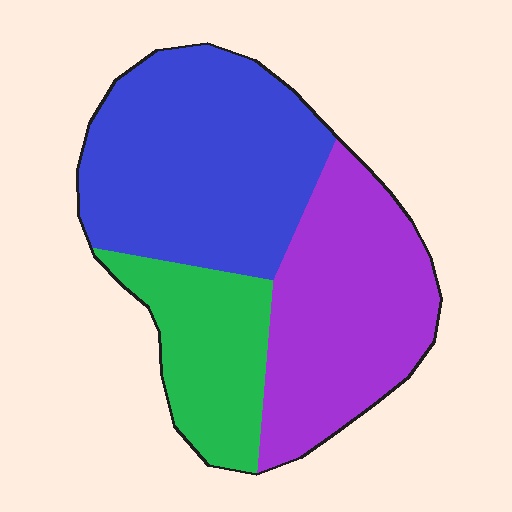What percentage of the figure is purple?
Purple covers 36% of the figure.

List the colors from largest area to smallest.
From largest to smallest: blue, purple, green.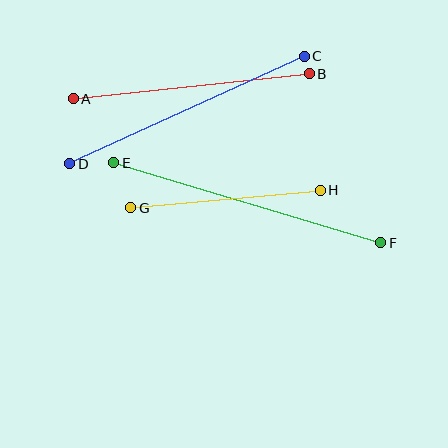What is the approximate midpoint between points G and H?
The midpoint is at approximately (225, 199) pixels.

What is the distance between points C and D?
The distance is approximately 258 pixels.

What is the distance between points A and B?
The distance is approximately 237 pixels.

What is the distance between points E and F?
The distance is approximately 279 pixels.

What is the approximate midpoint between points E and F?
The midpoint is at approximately (247, 203) pixels.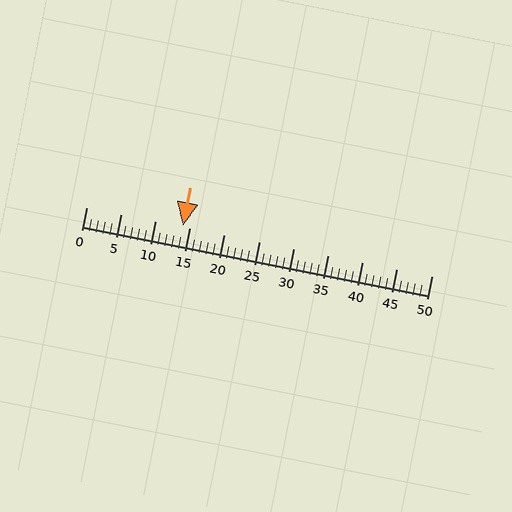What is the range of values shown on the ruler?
The ruler shows values from 0 to 50.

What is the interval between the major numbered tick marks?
The major tick marks are spaced 5 units apart.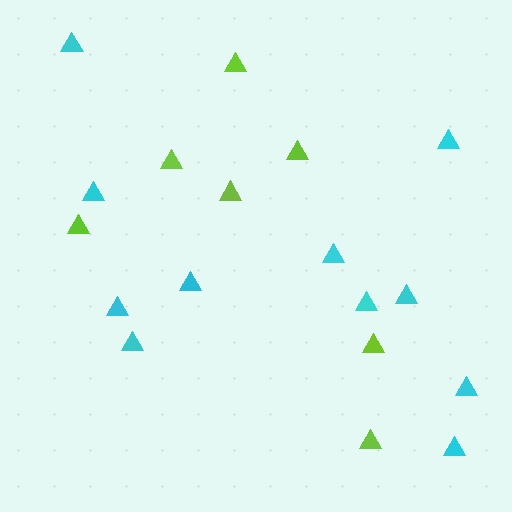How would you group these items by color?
There are 2 groups: one group of cyan triangles (11) and one group of lime triangles (7).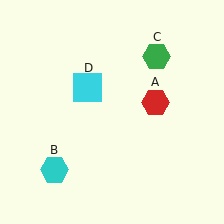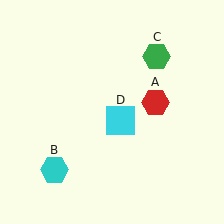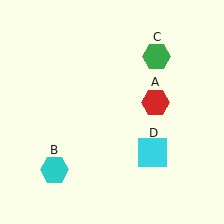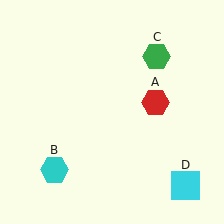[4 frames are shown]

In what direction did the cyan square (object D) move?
The cyan square (object D) moved down and to the right.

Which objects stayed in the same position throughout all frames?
Red hexagon (object A) and cyan hexagon (object B) and green hexagon (object C) remained stationary.